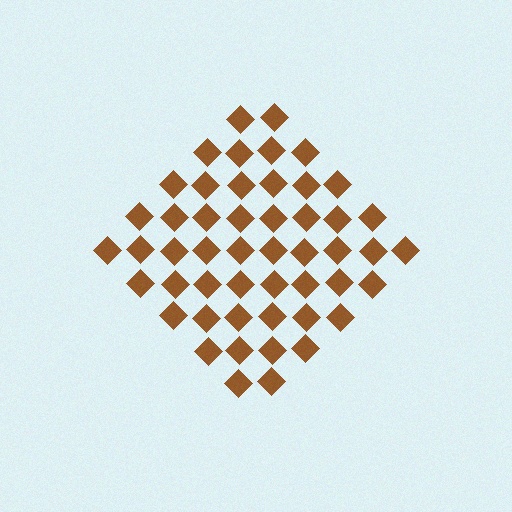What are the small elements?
The small elements are diamonds.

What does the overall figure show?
The overall figure shows a diamond.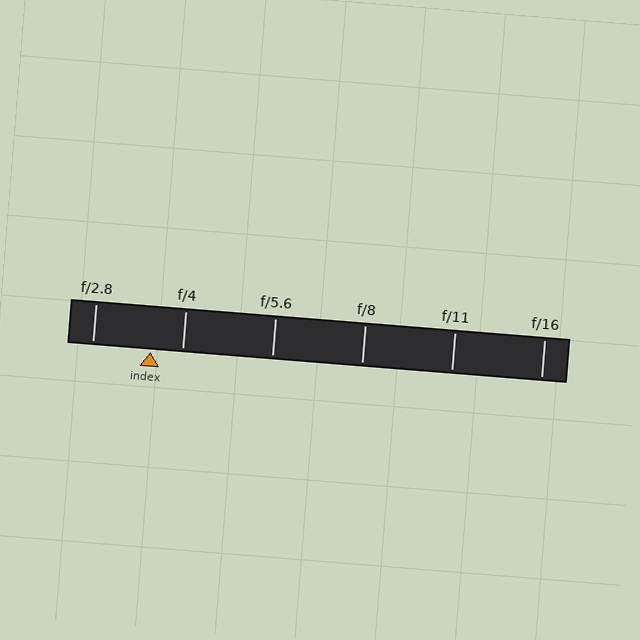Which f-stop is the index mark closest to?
The index mark is closest to f/4.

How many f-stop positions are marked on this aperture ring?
There are 6 f-stop positions marked.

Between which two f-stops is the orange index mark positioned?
The index mark is between f/2.8 and f/4.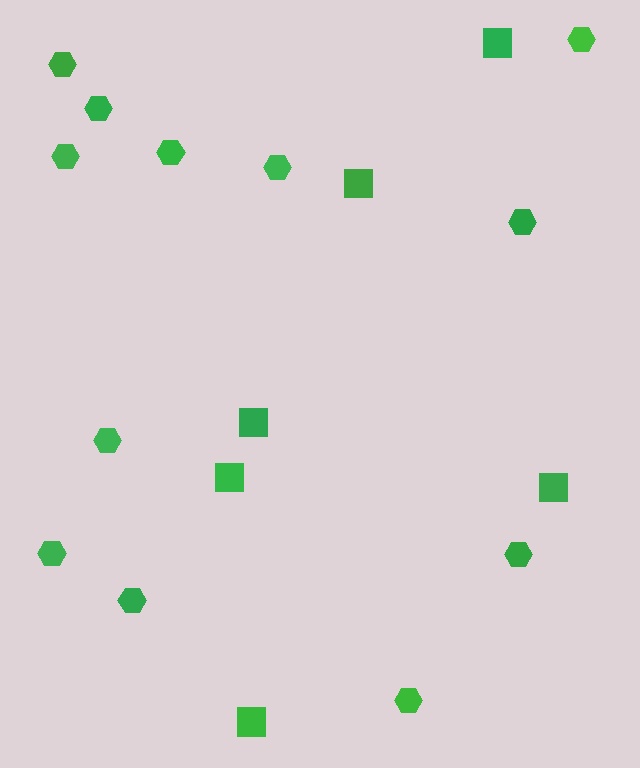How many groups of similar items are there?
There are 2 groups: one group of hexagons (12) and one group of squares (6).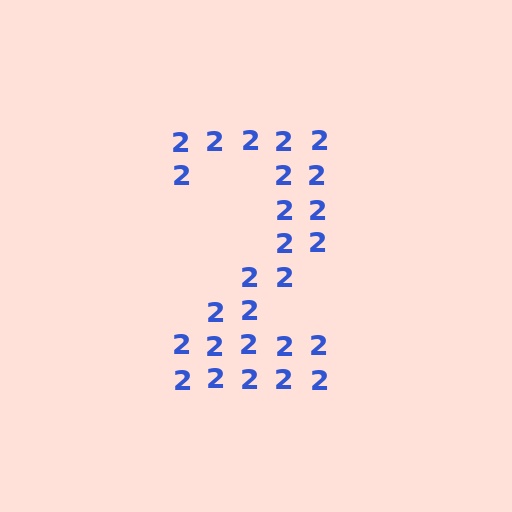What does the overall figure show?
The overall figure shows the digit 2.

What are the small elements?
The small elements are digit 2's.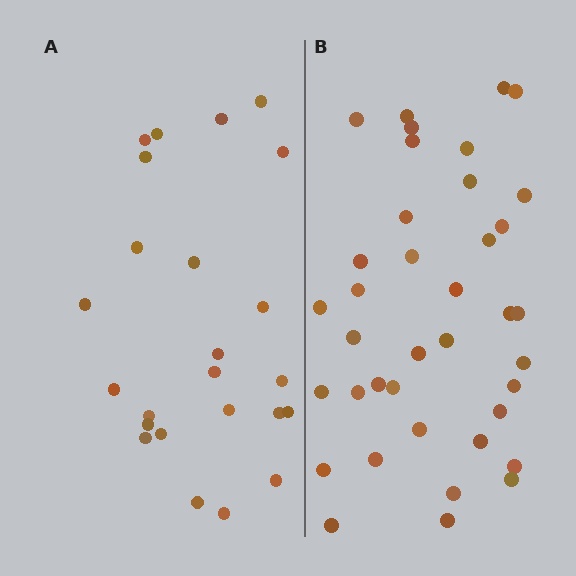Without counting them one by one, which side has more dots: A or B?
Region B (the right region) has more dots.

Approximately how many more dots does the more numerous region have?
Region B has approximately 15 more dots than region A.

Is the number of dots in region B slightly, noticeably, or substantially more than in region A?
Region B has substantially more. The ratio is roughly 1.6 to 1.